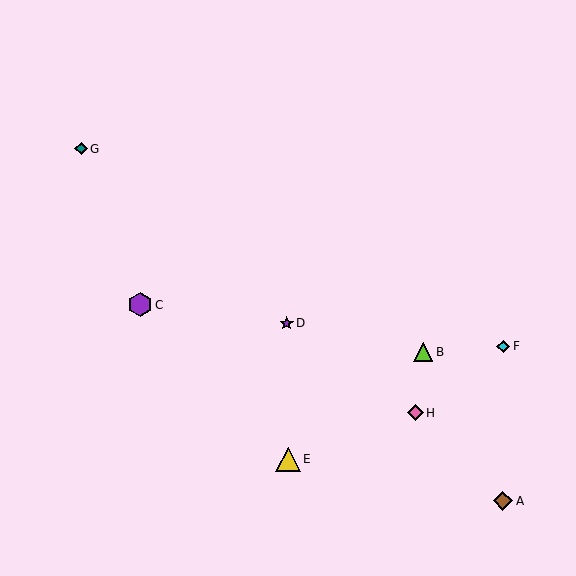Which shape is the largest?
The yellow triangle (labeled E) is the largest.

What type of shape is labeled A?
Shape A is a brown diamond.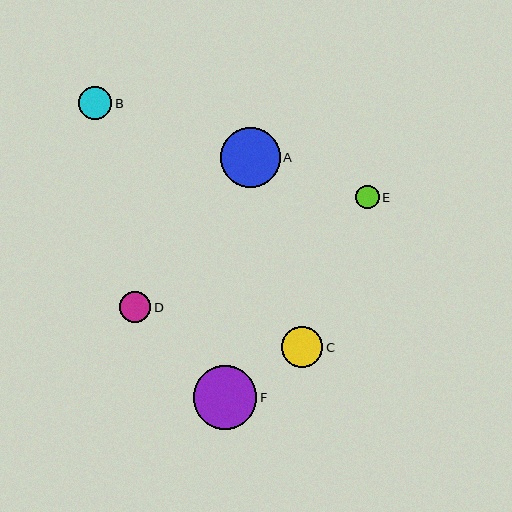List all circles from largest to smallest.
From largest to smallest: F, A, C, B, D, E.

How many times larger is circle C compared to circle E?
Circle C is approximately 1.7 times the size of circle E.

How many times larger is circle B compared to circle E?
Circle B is approximately 1.4 times the size of circle E.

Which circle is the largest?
Circle F is the largest with a size of approximately 64 pixels.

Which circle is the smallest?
Circle E is the smallest with a size of approximately 23 pixels.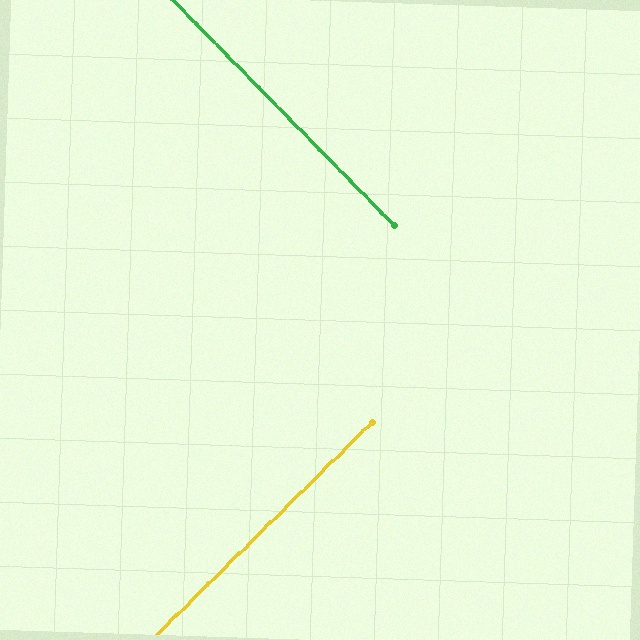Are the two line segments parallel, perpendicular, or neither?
Perpendicular — they meet at approximately 90°.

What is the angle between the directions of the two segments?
Approximately 90 degrees.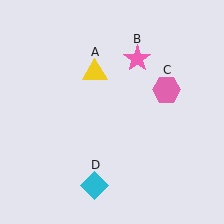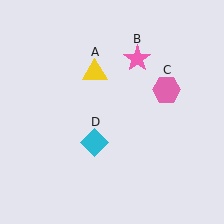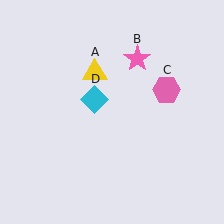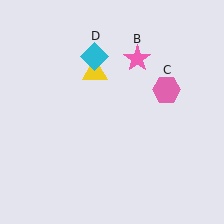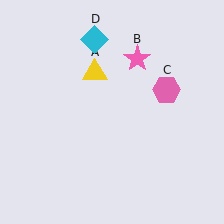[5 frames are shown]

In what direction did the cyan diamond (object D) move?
The cyan diamond (object D) moved up.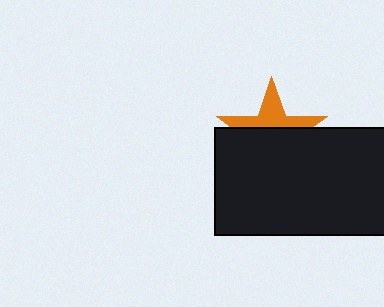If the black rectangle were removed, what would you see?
You would see the complete orange star.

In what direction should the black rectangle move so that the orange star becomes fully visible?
The black rectangle should move down. That is the shortest direction to clear the overlap and leave the orange star fully visible.